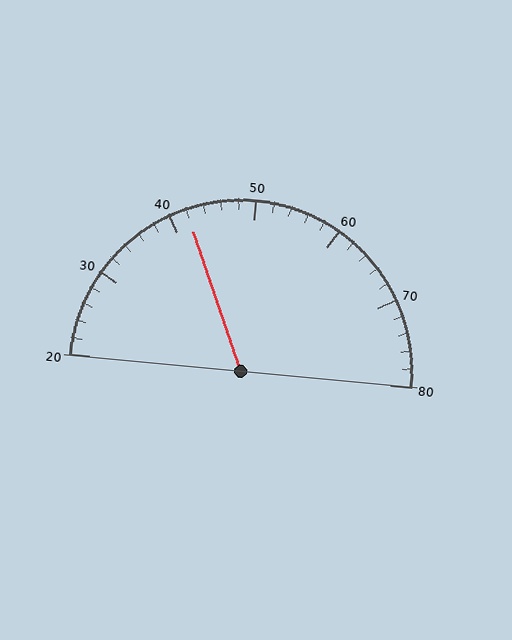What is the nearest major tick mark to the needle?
The nearest major tick mark is 40.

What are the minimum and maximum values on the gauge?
The gauge ranges from 20 to 80.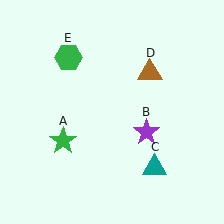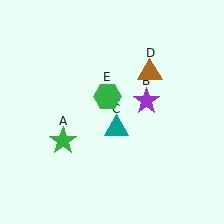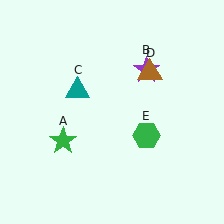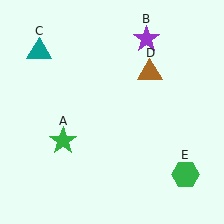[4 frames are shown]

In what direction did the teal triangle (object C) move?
The teal triangle (object C) moved up and to the left.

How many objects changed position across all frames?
3 objects changed position: purple star (object B), teal triangle (object C), green hexagon (object E).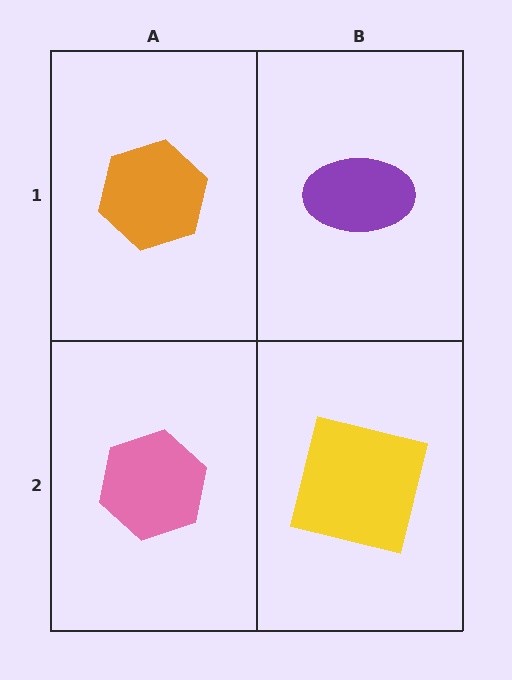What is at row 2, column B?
A yellow square.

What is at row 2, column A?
A pink hexagon.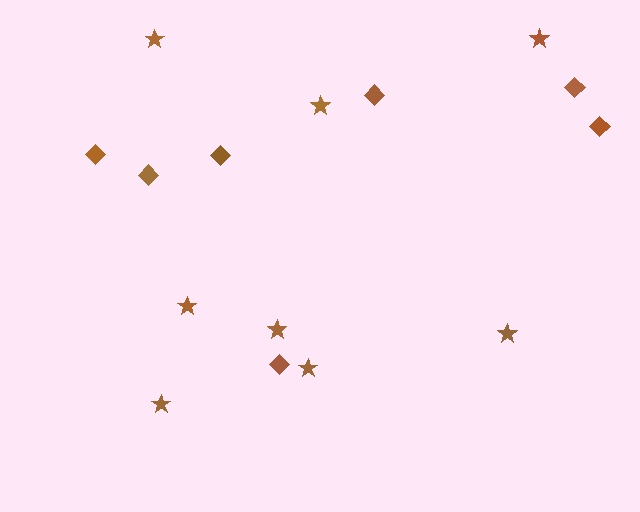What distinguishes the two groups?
There are 2 groups: one group of diamonds (7) and one group of stars (8).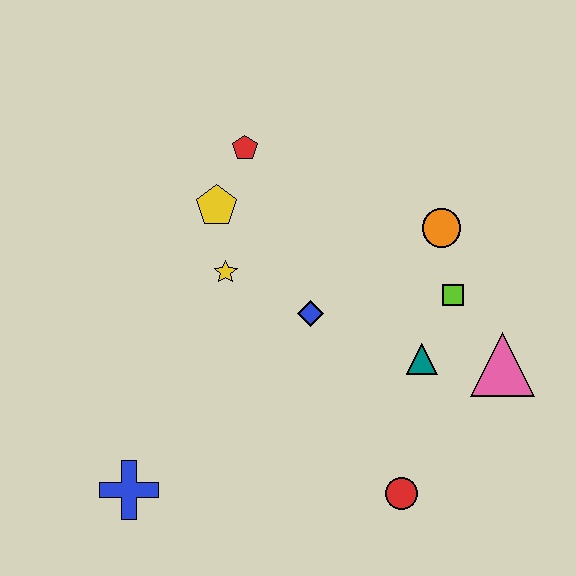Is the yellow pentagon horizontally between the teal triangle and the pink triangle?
No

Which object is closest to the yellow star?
The yellow pentagon is closest to the yellow star.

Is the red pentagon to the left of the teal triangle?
Yes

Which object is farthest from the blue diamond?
The blue cross is farthest from the blue diamond.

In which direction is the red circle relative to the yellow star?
The red circle is below the yellow star.